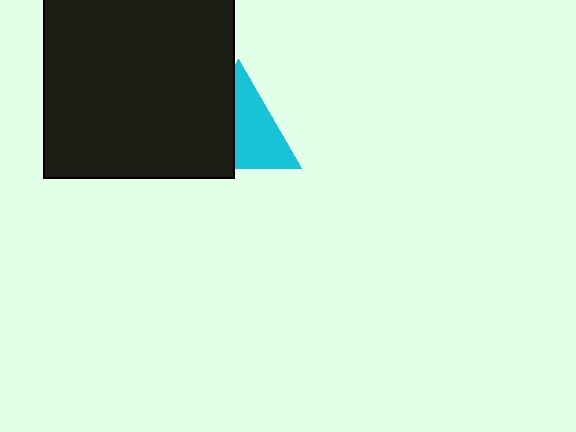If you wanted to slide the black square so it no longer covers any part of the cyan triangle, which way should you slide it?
Slide it left — that is the most direct way to separate the two shapes.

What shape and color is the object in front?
The object in front is a black square.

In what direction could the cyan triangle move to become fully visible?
The cyan triangle could move right. That would shift it out from behind the black square entirely.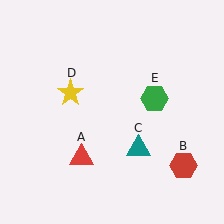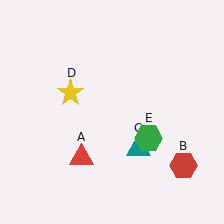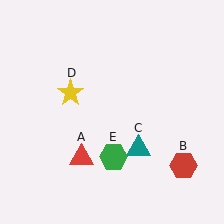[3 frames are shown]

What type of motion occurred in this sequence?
The green hexagon (object E) rotated clockwise around the center of the scene.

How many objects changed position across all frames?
1 object changed position: green hexagon (object E).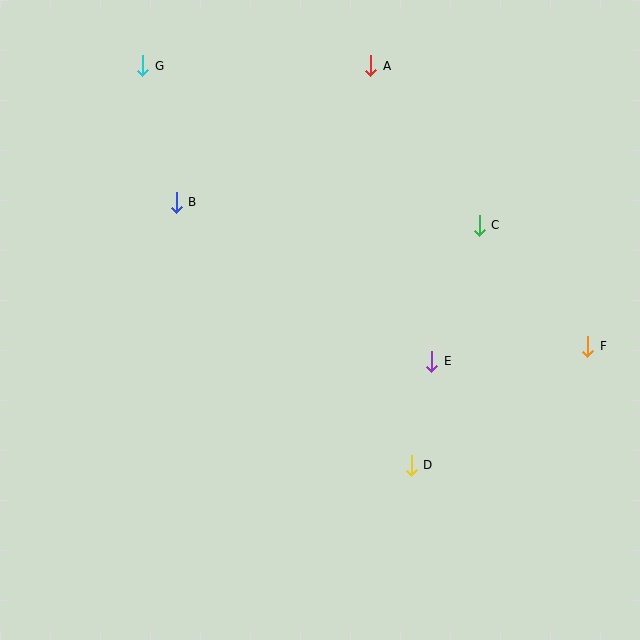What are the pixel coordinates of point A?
Point A is at (371, 66).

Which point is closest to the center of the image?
Point E at (432, 361) is closest to the center.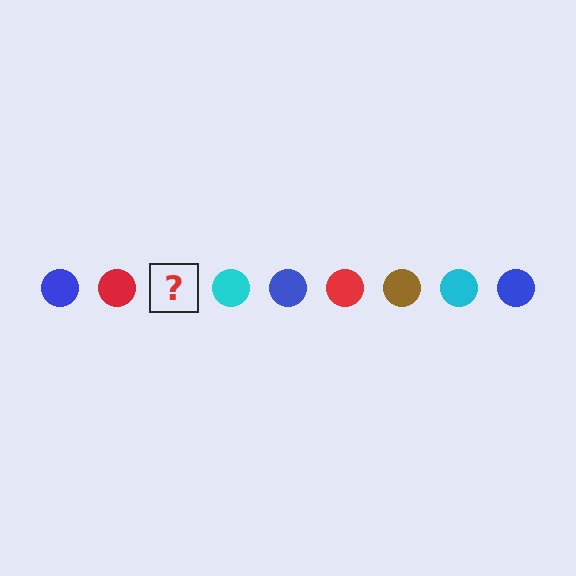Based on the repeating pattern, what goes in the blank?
The blank should be a brown circle.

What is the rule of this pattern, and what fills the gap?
The rule is that the pattern cycles through blue, red, brown, cyan circles. The gap should be filled with a brown circle.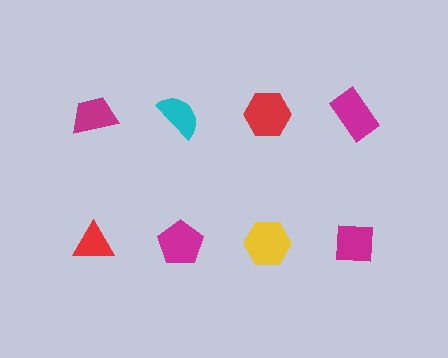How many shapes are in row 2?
4 shapes.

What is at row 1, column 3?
A red hexagon.